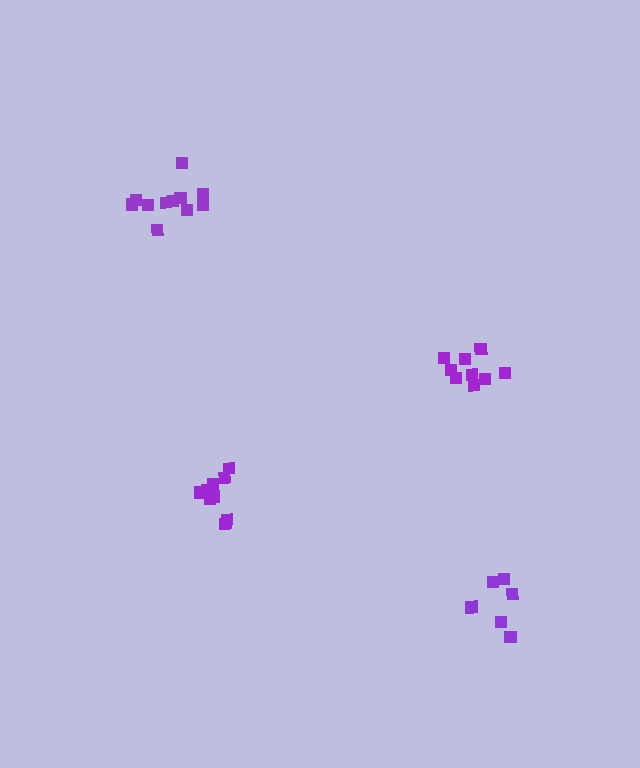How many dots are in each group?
Group 1: 9 dots, Group 2: 9 dots, Group 3: 6 dots, Group 4: 11 dots (35 total).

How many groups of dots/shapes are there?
There are 4 groups.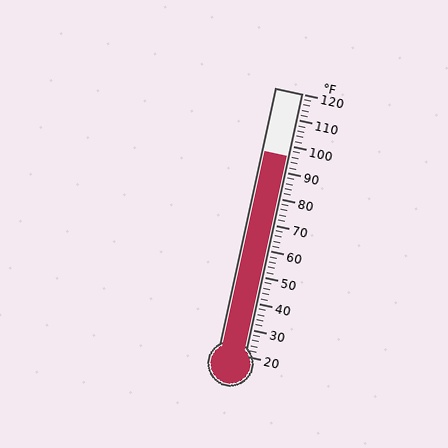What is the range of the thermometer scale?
The thermometer scale ranges from 20°F to 120°F.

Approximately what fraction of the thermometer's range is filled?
The thermometer is filled to approximately 75% of its range.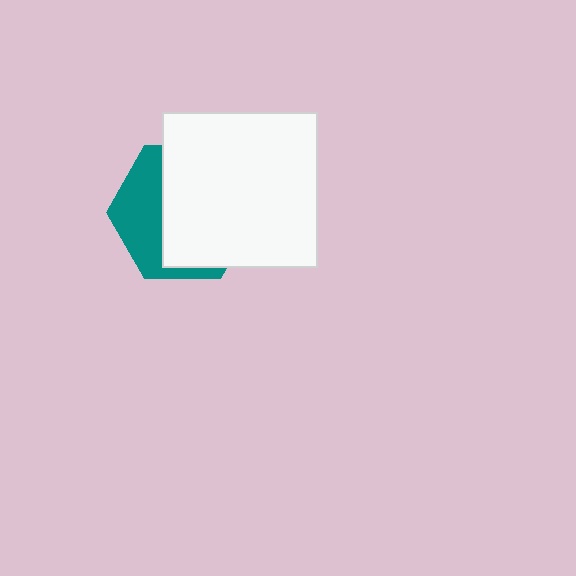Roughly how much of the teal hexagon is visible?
A small part of it is visible (roughly 36%).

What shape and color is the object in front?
The object in front is a white square.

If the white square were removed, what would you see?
You would see the complete teal hexagon.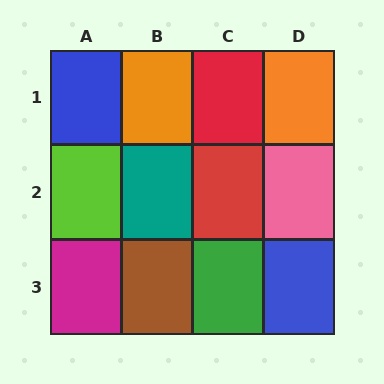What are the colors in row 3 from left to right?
Magenta, brown, green, blue.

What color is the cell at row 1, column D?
Orange.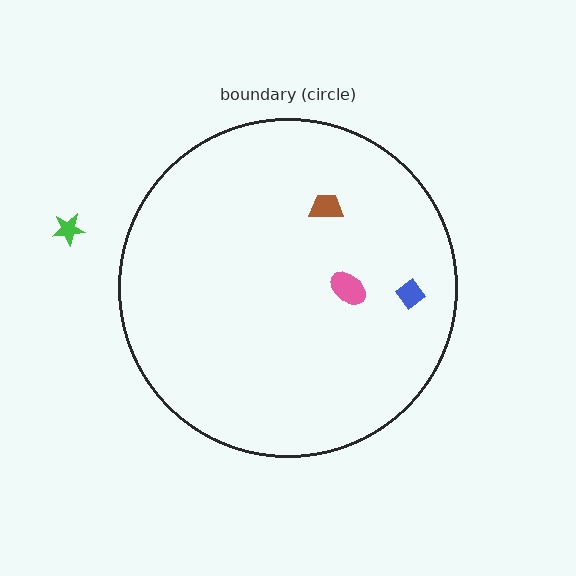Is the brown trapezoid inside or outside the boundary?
Inside.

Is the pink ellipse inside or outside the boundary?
Inside.